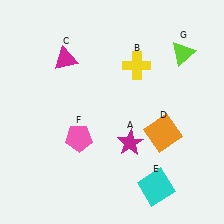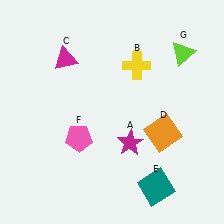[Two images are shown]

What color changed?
The square (E) changed from cyan in Image 1 to teal in Image 2.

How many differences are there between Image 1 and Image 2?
There is 1 difference between the two images.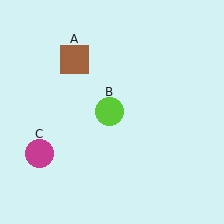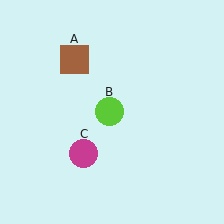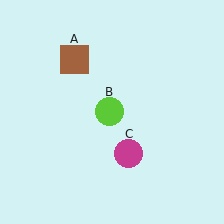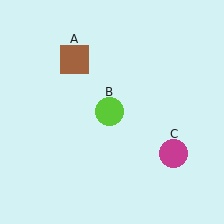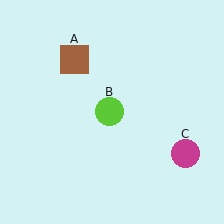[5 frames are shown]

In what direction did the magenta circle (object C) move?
The magenta circle (object C) moved right.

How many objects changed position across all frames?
1 object changed position: magenta circle (object C).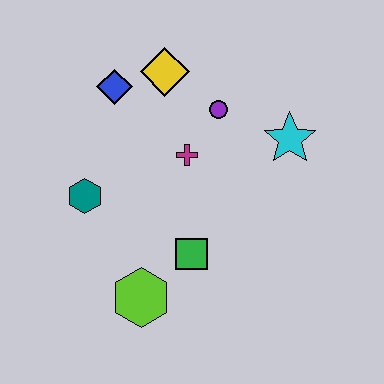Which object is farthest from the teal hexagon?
The cyan star is farthest from the teal hexagon.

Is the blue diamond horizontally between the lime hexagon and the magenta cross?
No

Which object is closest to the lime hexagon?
The green square is closest to the lime hexagon.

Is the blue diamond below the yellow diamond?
Yes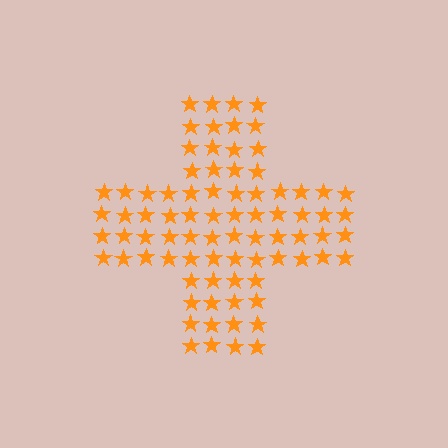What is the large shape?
The large shape is a cross.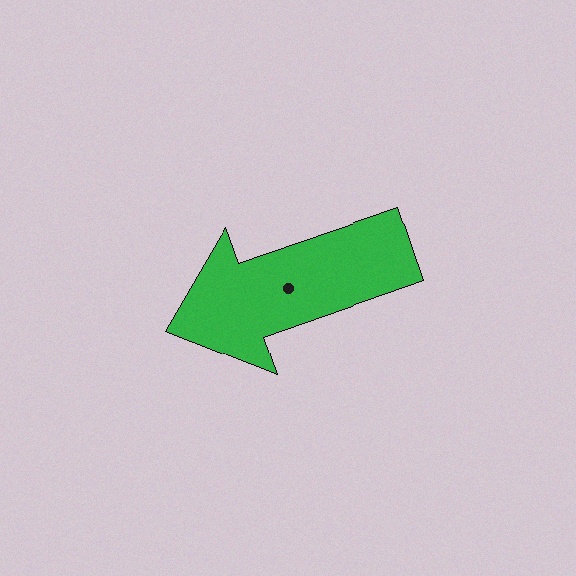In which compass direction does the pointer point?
West.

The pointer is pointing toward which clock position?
Roughly 8 o'clock.